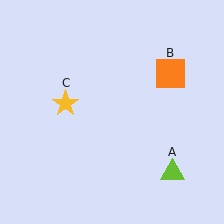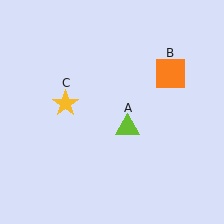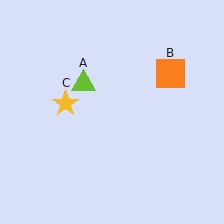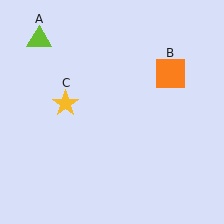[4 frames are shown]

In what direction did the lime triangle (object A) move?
The lime triangle (object A) moved up and to the left.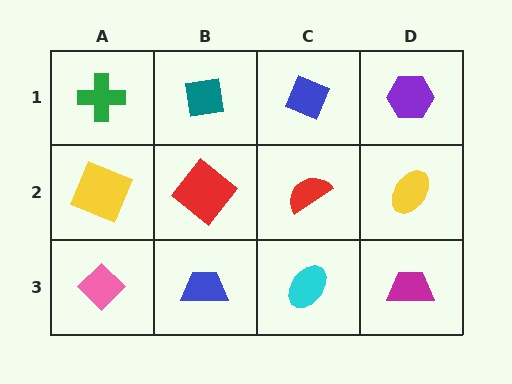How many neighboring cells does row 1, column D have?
2.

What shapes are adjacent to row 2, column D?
A purple hexagon (row 1, column D), a magenta trapezoid (row 3, column D), a red semicircle (row 2, column C).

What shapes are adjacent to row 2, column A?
A green cross (row 1, column A), a pink diamond (row 3, column A), a red diamond (row 2, column B).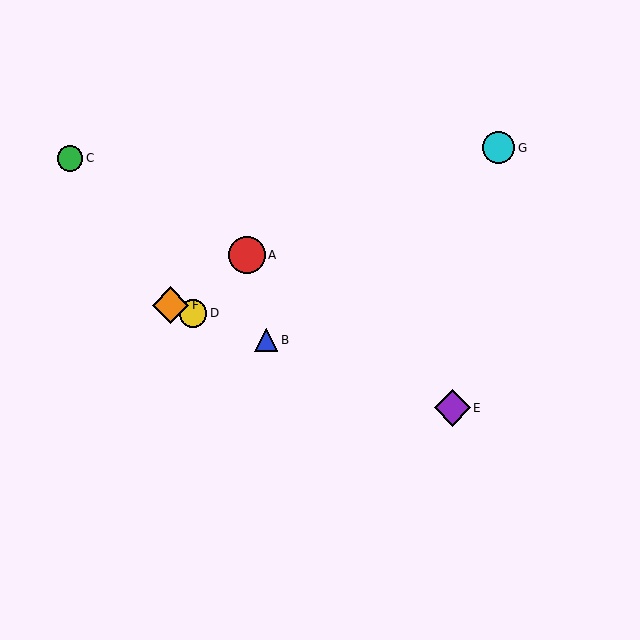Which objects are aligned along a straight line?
Objects B, D, E, F are aligned along a straight line.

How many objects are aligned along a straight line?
4 objects (B, D, E, F) are aligned along a straight line.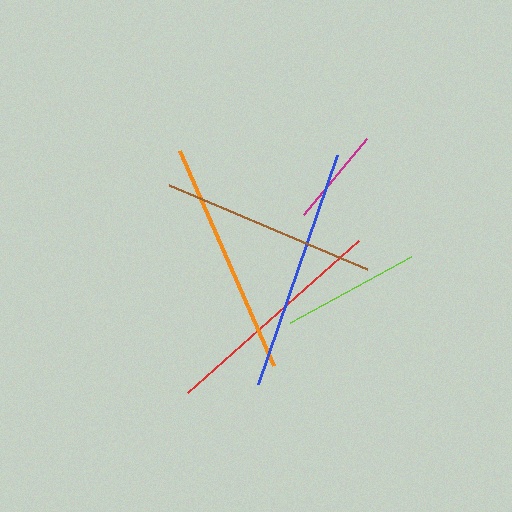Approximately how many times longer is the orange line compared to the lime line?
The orange line is approximately 1.7 times the length of the lime line.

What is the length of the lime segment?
The lime segment is approximately 138 pixels long.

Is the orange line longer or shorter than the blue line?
The blue line is longer than the orange line.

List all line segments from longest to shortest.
From longest to shortest: blue, orange, red, brown, lime, magenta.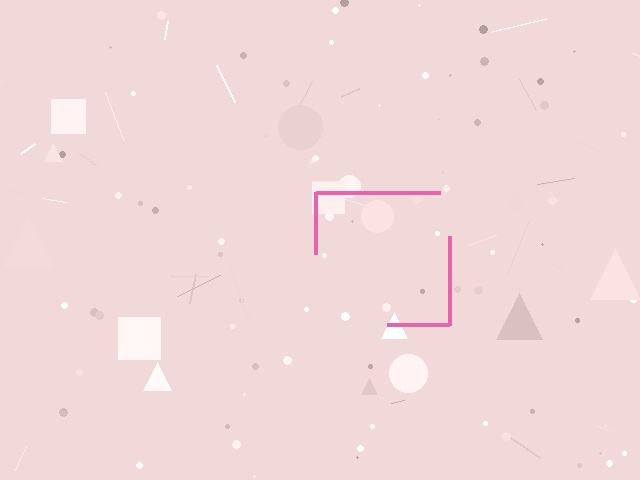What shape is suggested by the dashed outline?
The dashed outline suggests a square.